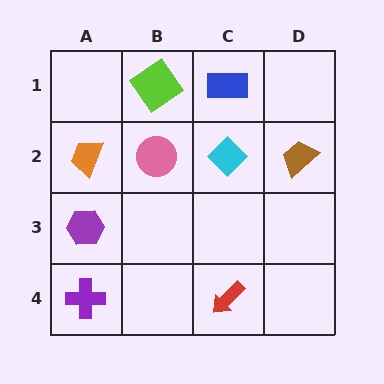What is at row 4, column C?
A red arrow.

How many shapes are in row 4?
2 shapes.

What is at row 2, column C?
A cyan diamond.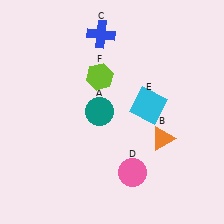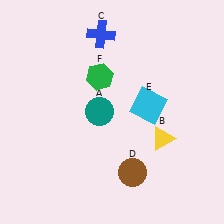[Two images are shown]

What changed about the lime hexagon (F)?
In Image 1, F is lime. In Image 2, it changed to green.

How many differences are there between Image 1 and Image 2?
There are 3 differences between the two images.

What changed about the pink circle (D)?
In Image 1, D is pink. In Image 2, it changed to brown.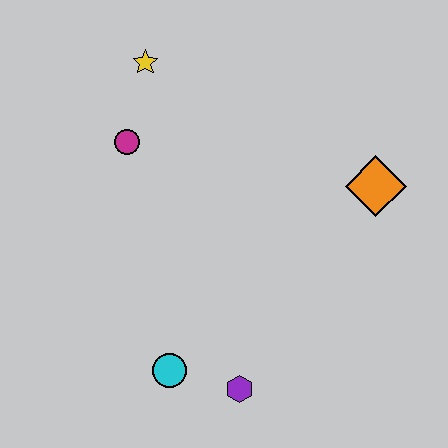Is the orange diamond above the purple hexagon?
Yes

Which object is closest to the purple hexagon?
The cyan circle is closest to the purple hexagon.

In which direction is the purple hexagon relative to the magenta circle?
The purple hexagon is below the magenta circle.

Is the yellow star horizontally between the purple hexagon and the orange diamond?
No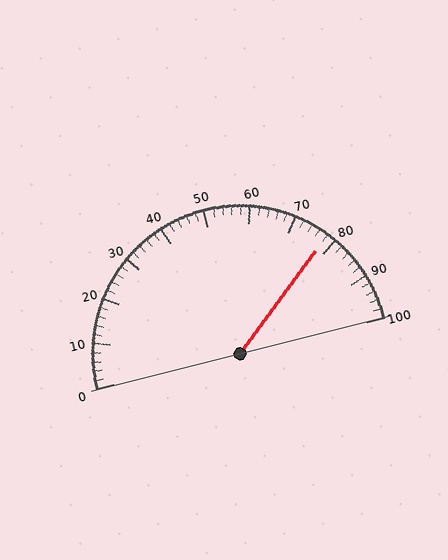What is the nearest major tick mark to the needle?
The nearest major tick mark is 80.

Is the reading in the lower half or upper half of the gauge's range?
The reading is in the upper half of the range (0 to 100).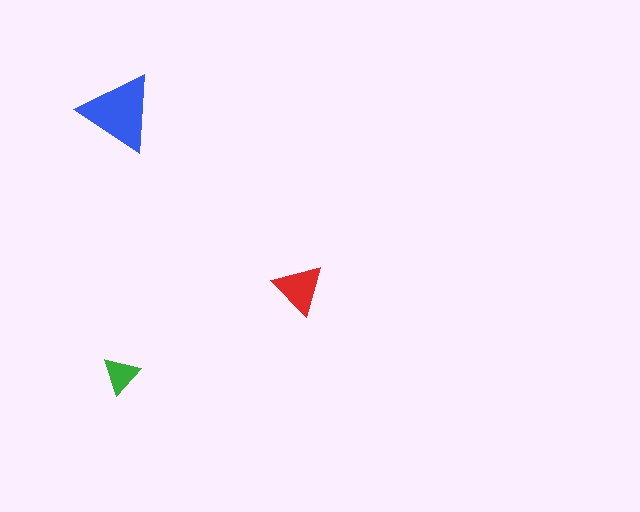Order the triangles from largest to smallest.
the blue one, the red one, the green one.